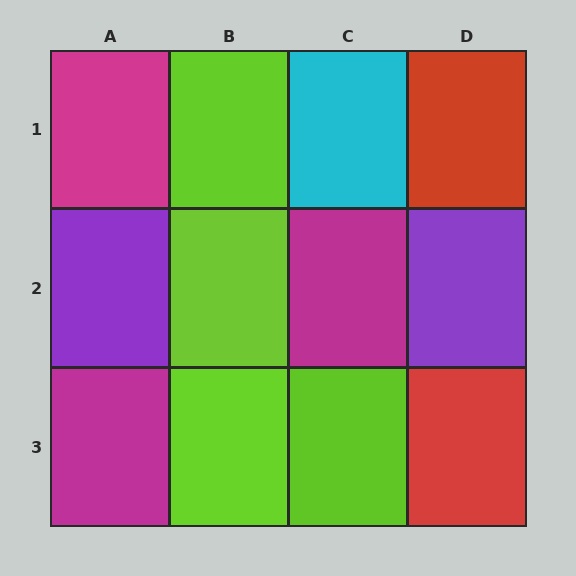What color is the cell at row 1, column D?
Red.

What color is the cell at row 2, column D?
Purple.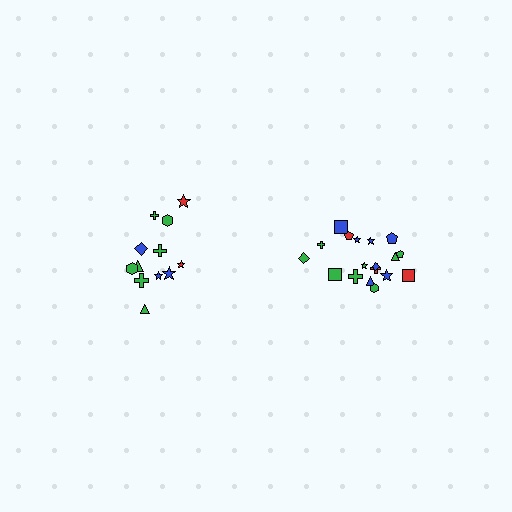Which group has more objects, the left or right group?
The right group.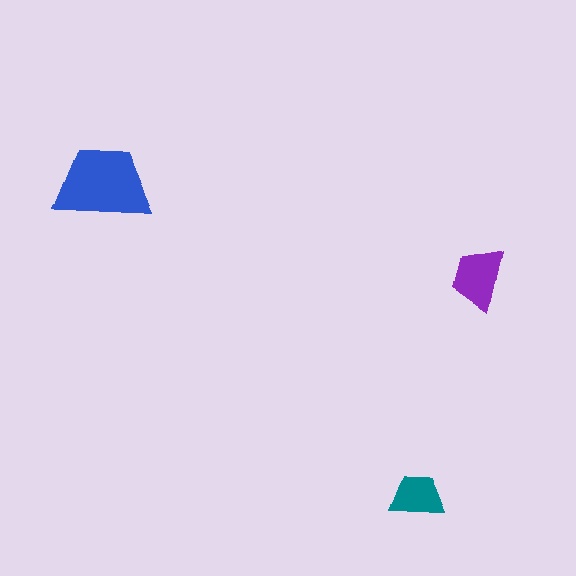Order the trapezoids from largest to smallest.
the blue one, the purple one, the teal one.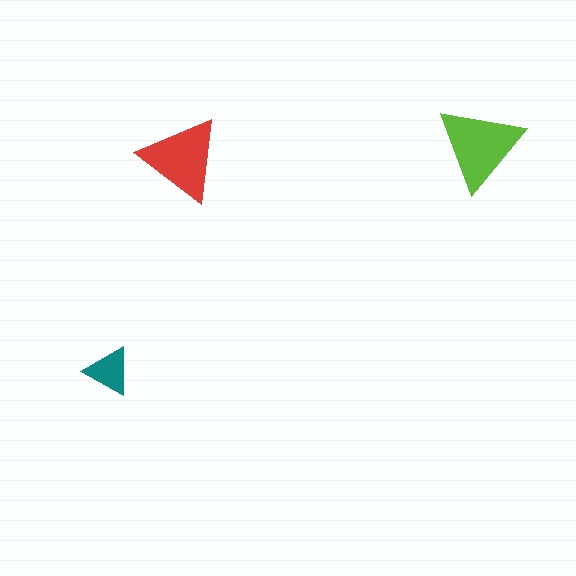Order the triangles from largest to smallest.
the lime one, the red one, the teal one.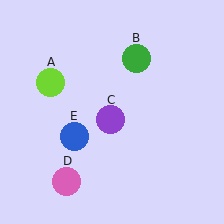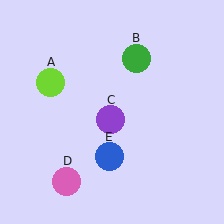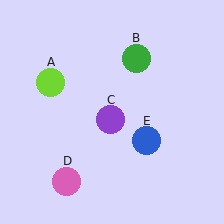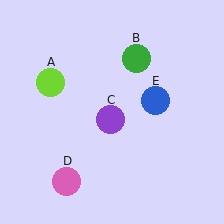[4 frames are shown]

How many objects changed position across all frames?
1 object changed position: blue circle (object E).